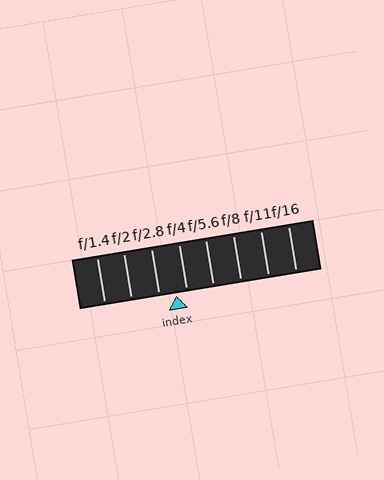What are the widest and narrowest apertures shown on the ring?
The widest aperture shown is f/1.4 and the narrowest is f/16.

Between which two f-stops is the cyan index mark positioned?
The index mark is between f/2.8 and f/4.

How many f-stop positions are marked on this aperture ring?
There are 8 f-stop positions marked.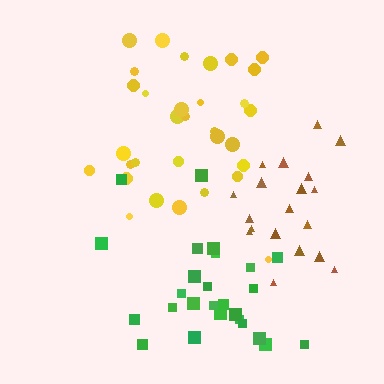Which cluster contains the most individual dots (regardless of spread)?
Yellow (32).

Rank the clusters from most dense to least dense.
yellow, brown, green.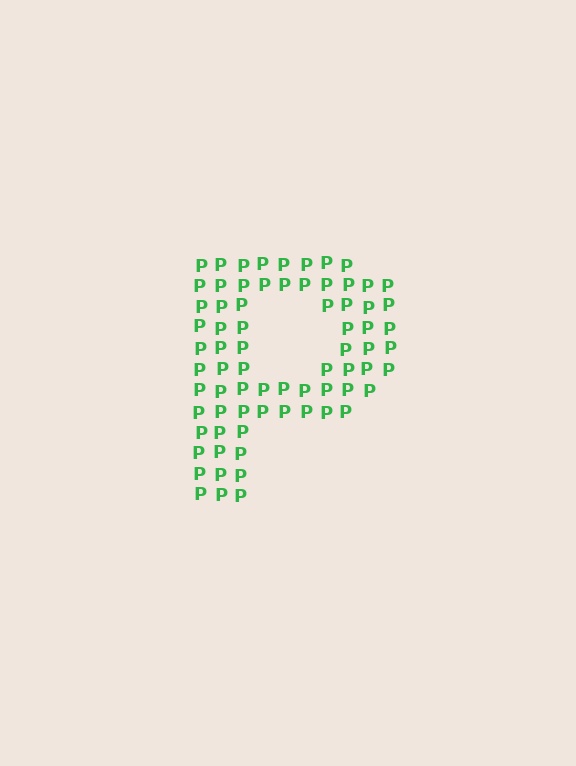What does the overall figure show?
The overall figure shows the letter P.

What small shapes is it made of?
It is made of small letter P's.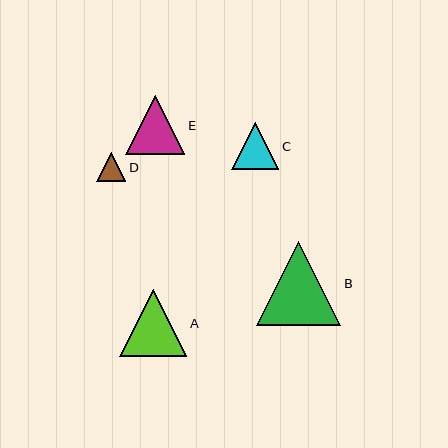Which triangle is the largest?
Triangle B is the largest with a size of approximately 84 pixels.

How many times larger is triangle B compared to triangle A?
Triangle B is approximately 1.2 times the size of triangle A.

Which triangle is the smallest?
Triangle D is the smallest with a size of approximately 29 pixels.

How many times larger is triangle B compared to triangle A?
Triangle B is approximately 1.2 times the size of triangle A.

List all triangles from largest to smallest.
From largest to smallest: B, A, E, C, D.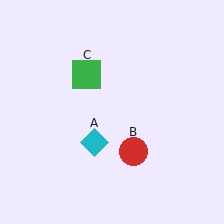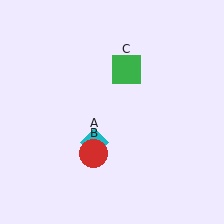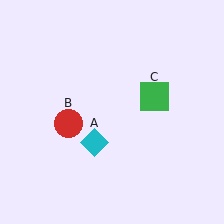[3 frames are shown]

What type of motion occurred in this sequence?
The red circle (object B), green square (object C) rotated clockwise around the center of the scene.